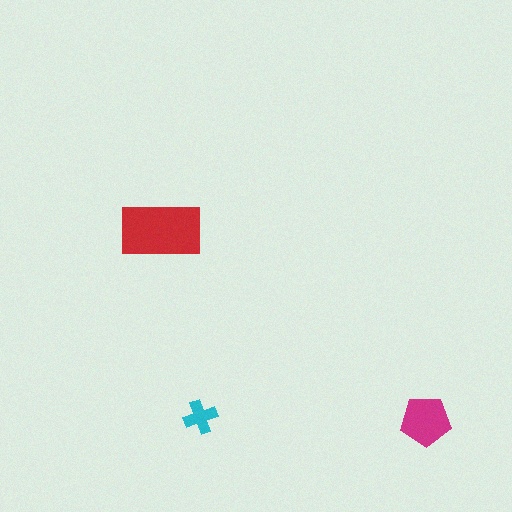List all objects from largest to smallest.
The red rectangle, the magenta pentagon, the cyan cross.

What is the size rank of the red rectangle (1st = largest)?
1st.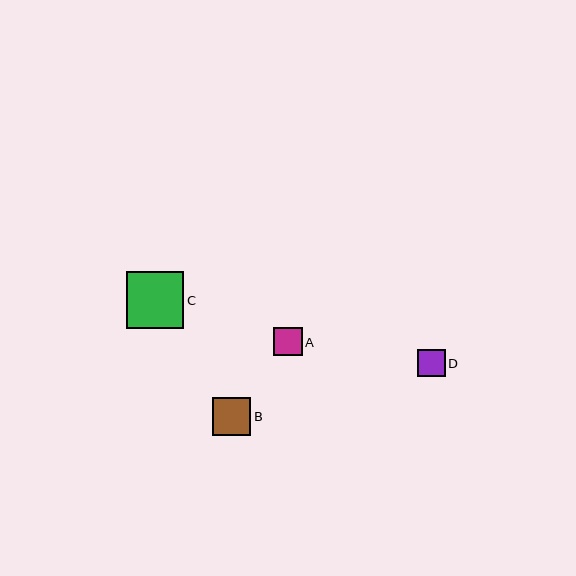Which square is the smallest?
Square D is the smallest with a size of approximately 28 pixels.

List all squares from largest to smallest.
From largest to smallest: C, B, A, D.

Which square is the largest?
Square C is the largest with a size of approximately 57 pixels.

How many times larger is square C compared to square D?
Square C is approximately 2.0 times the size of square D.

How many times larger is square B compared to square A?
Square B is approximately 1.3 times the size of square A.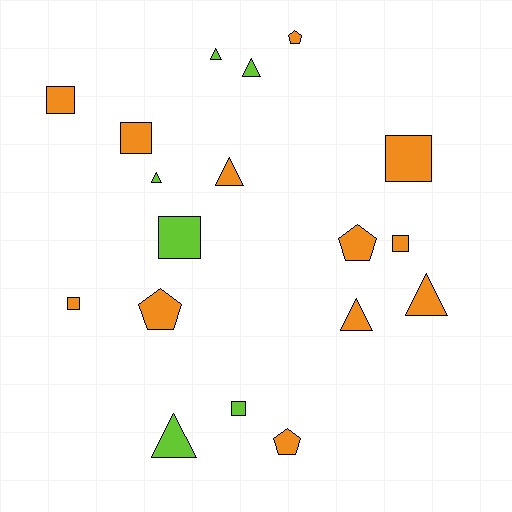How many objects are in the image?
There are 18 objects.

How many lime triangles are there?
There are 4 lime triangles.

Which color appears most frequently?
Orange, with 12 objects.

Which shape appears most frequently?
Square, with 7 objects.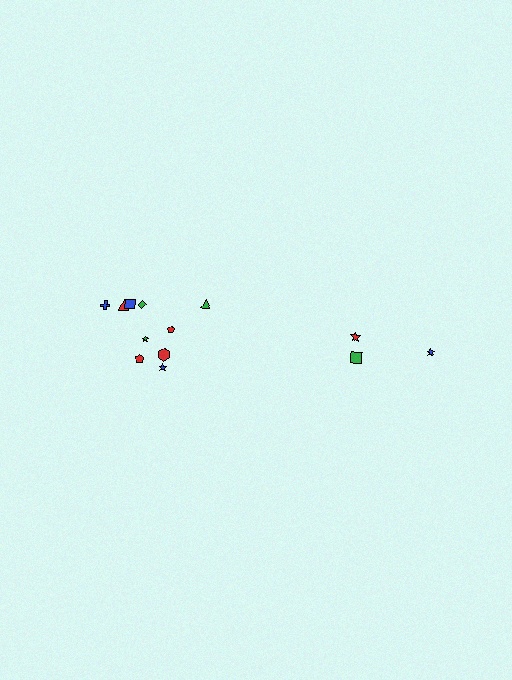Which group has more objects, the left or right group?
The left group.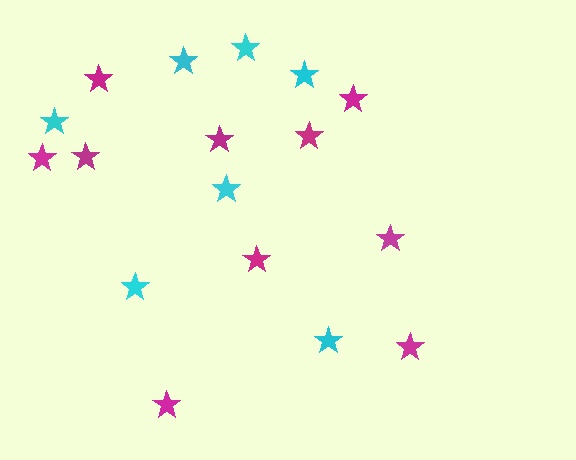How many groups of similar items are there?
There are 2 groups: one group of cyan stars (7) and one group of magenta stars (10).